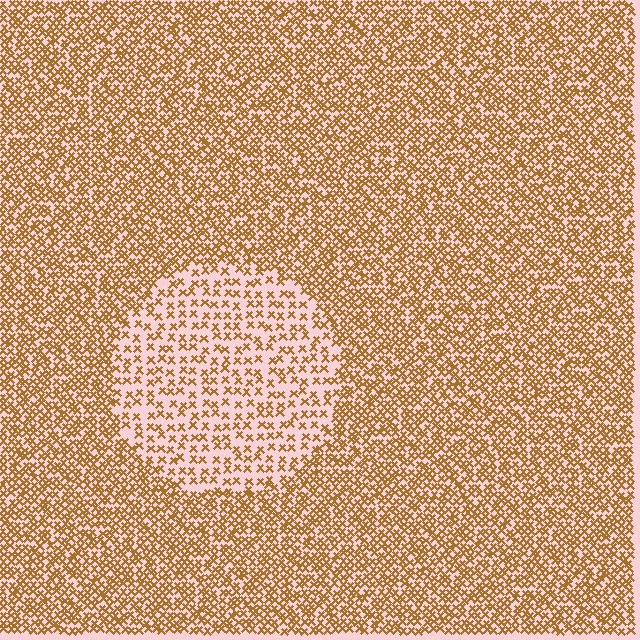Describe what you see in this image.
The image contains small brown elements arranged at two different densities. A circle-shaped region is visible where the elements are less densely packed than the surrounding area.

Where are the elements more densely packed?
The elements are more densely packed outside the circle boundary.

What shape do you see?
I see a circle.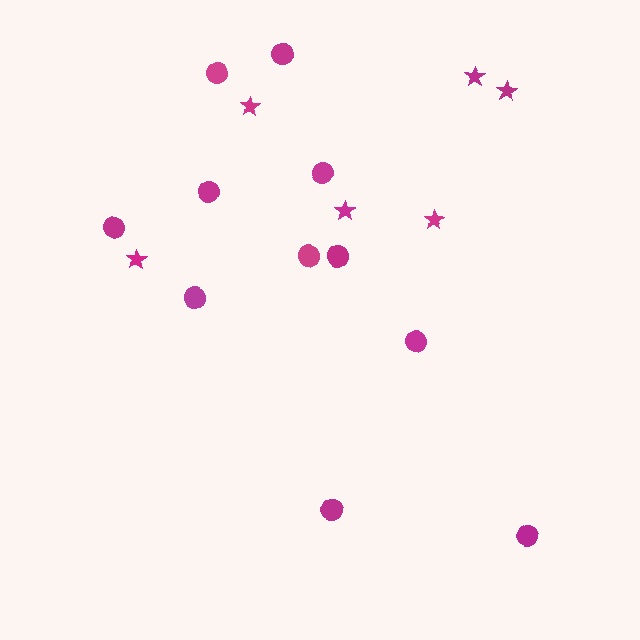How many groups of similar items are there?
There are 2 groups: one group of circles (11) and one group of stars (6).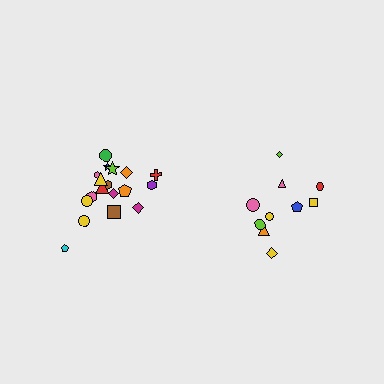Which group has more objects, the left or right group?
The left group.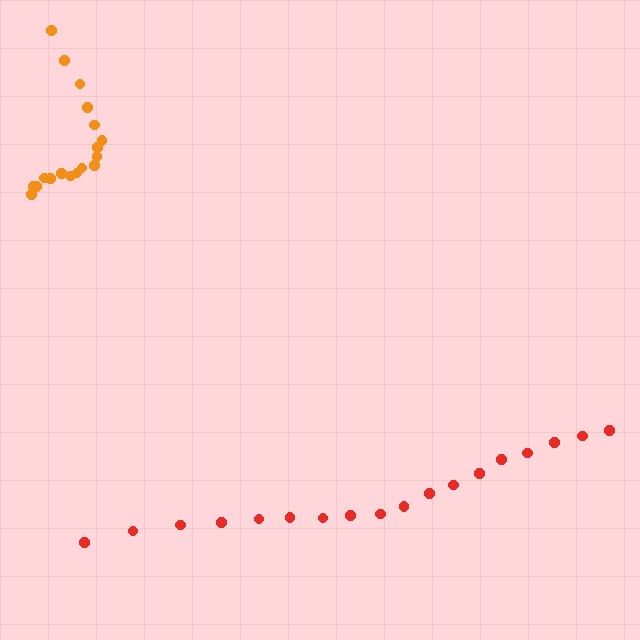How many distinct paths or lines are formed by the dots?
There are 2 distinct paths.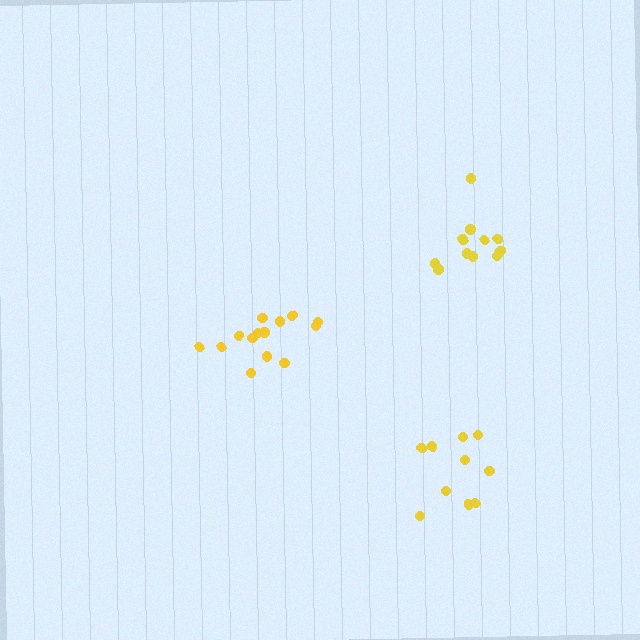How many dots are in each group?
Group 1: 12 dots, Group 2: 10 dots, Group 3: 14 dots (36 total).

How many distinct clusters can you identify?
There are 3 distinct clusters.